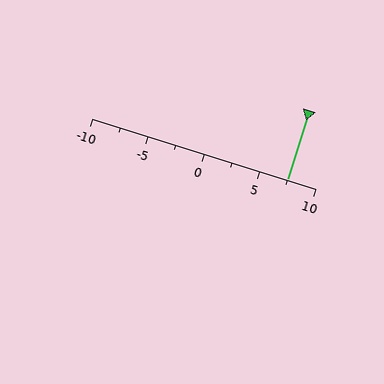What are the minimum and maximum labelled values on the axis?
The axis runs from -10 to 10.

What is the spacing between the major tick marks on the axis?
The major ticks are spaced 5 apart.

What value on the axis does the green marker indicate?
The marker indicates approximately 7.5.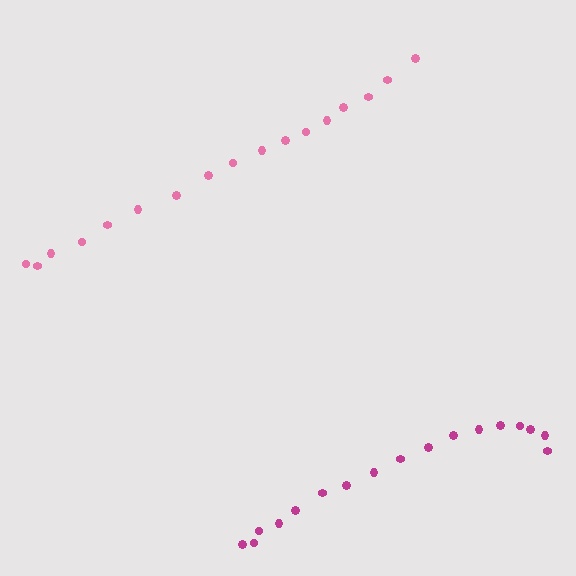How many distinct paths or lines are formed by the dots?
There are 2 distinct paths.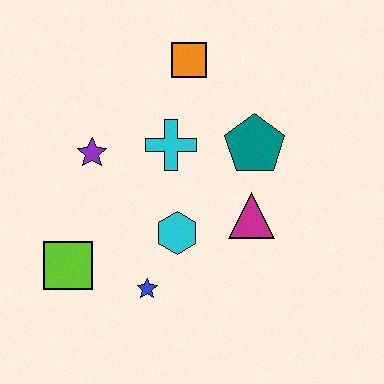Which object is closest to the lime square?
The blue star is closest to the lime square.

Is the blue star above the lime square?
No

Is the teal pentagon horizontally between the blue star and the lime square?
No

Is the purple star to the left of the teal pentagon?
Yes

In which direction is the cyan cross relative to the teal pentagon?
The cyan cross is to the left of the teal pentagon.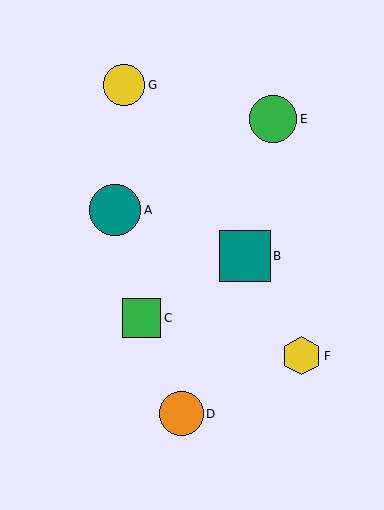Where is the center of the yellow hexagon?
The center of the yellow hexagon is at (302, 356).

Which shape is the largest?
The teal square (labeled B) is the largest.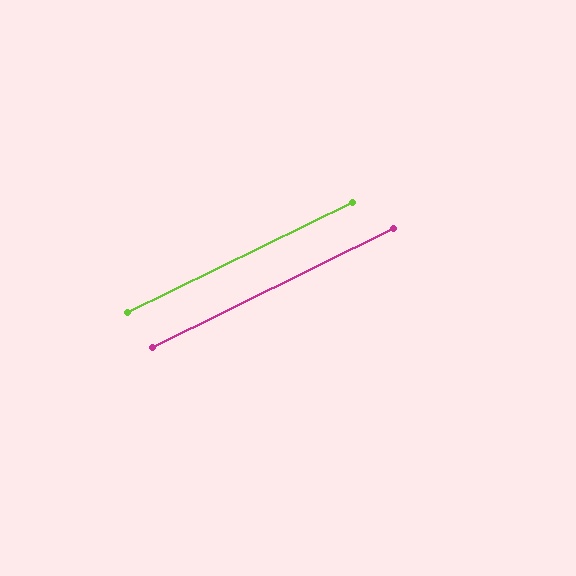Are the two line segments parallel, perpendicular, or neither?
Parallel — their directions differ by only 0.3°.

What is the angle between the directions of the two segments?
Approximately 0 degrees.